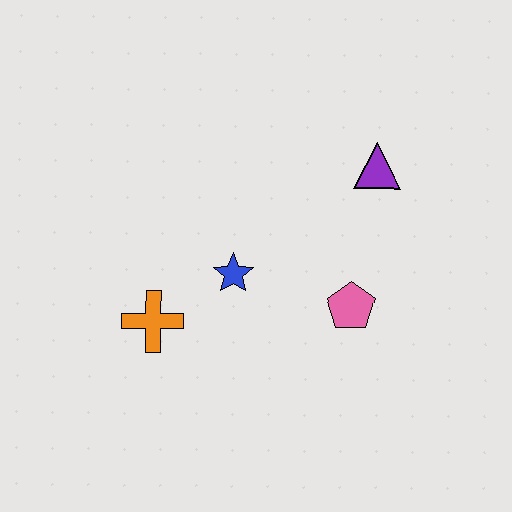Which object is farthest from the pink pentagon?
The orange cross is farthest from the pink pentagon.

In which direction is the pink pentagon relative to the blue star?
The pink pentagon is to the right of the blue star.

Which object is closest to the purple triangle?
The pink pentagon is closest to the purple triangle.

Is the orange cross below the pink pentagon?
Yes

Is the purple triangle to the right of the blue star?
Yes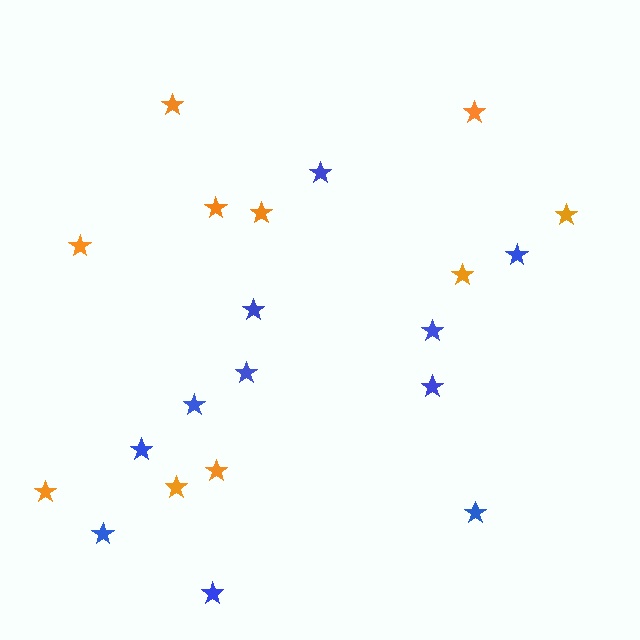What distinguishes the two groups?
There are 2 groups: one group of orange stars (10) and one group of blue stars (11).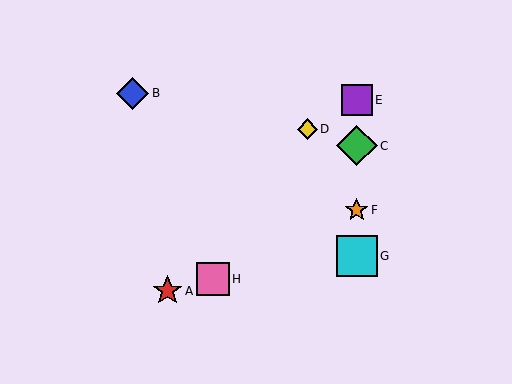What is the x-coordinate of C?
Object C is at x≈357.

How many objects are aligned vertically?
4 objects (C, E, F, G) are aligned vertically.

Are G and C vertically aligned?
Yes, both are at x≈357.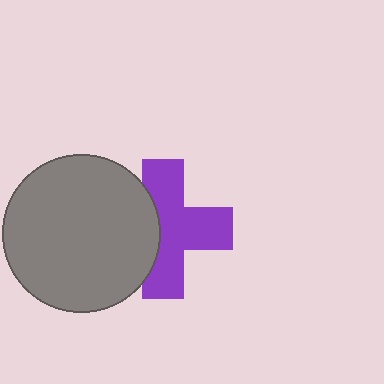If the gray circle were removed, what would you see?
You would see the complete purple cross.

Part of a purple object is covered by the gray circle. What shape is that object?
It is a cross.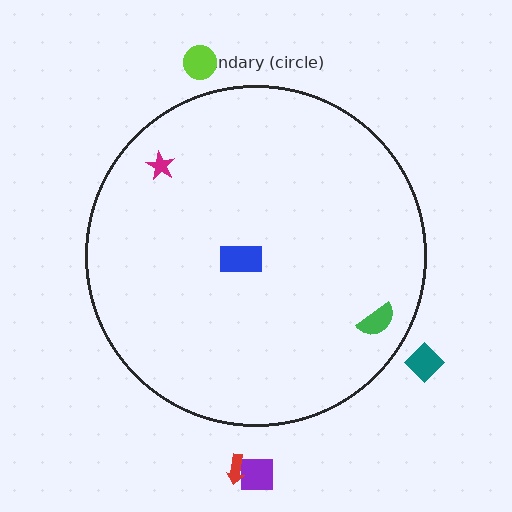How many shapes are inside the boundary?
3 inside, 4 outside.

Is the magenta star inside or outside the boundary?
Inside.